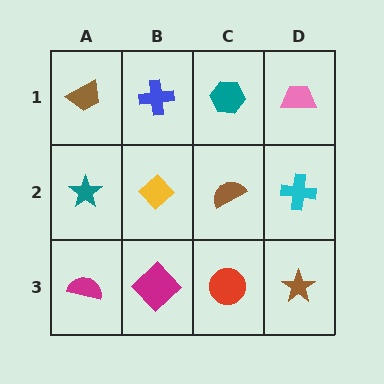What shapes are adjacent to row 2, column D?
A pink trapezoid (row 1, column D), a brown star (row 3, column D), a brown semicircle (row 2, column C).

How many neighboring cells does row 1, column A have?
2.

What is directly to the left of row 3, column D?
A red circle.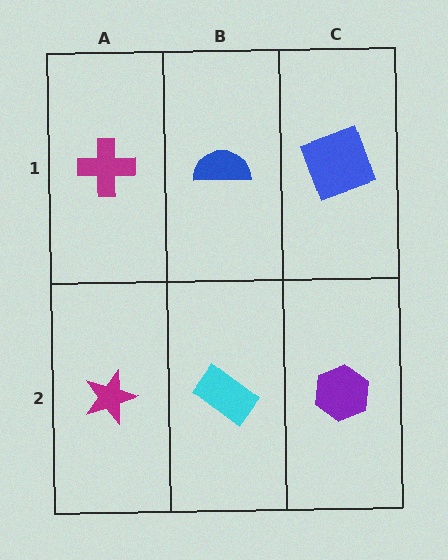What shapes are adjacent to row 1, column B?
A cyan rectangle (row 2, column B), a magenta cross (row 1, column A), a blue square (row 1, column C).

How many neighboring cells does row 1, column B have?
3.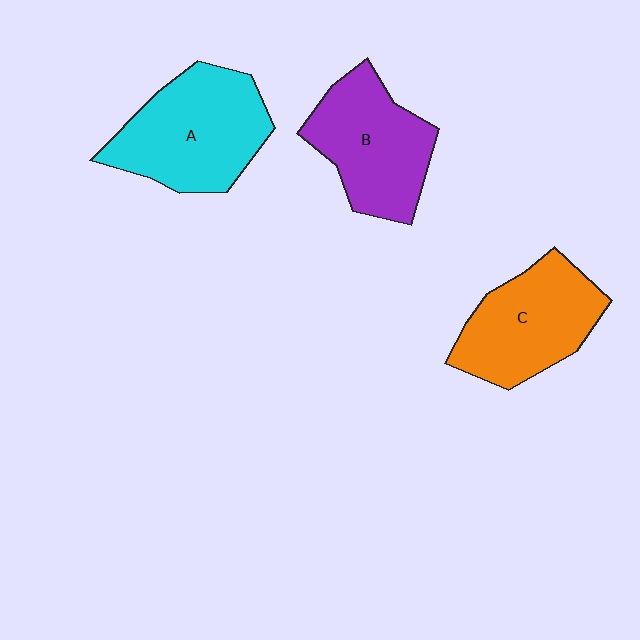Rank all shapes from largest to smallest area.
From largest to smallest: A (cyan), B (purple), C (orange).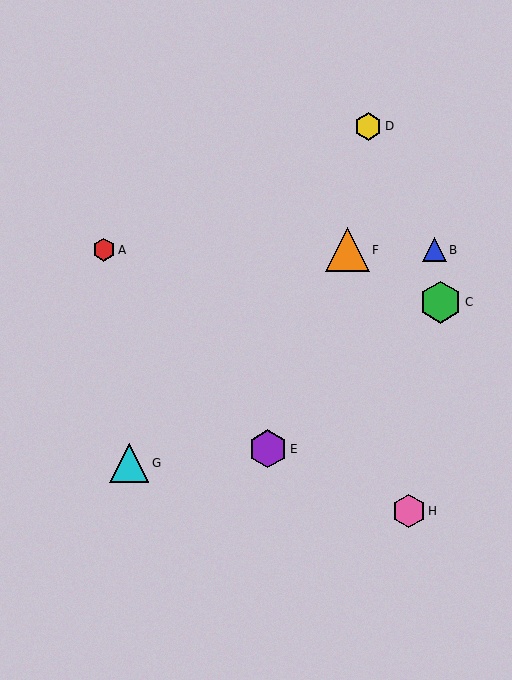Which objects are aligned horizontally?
Objects A, B, F are aligned horizontally.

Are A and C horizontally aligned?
No, A is at y≈250 and C is at y≈302.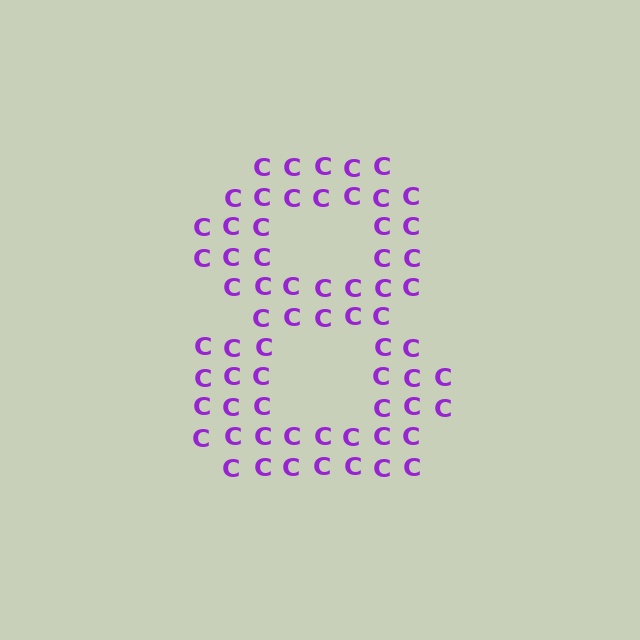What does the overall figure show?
The overall figure shows the digit 8.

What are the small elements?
The small elements are letter C's.